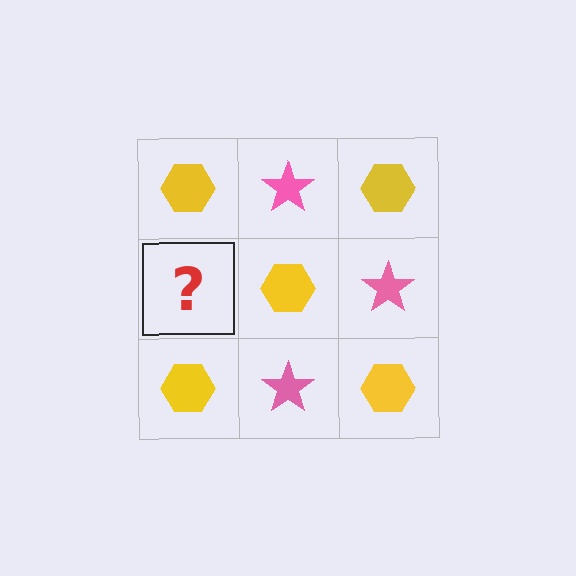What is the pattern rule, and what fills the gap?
The rule is that it alternates yellow hexagon and pink star in a checkerboard pattern. The gap should be filled with a pink star.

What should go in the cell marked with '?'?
The missing cell should contain a pink star.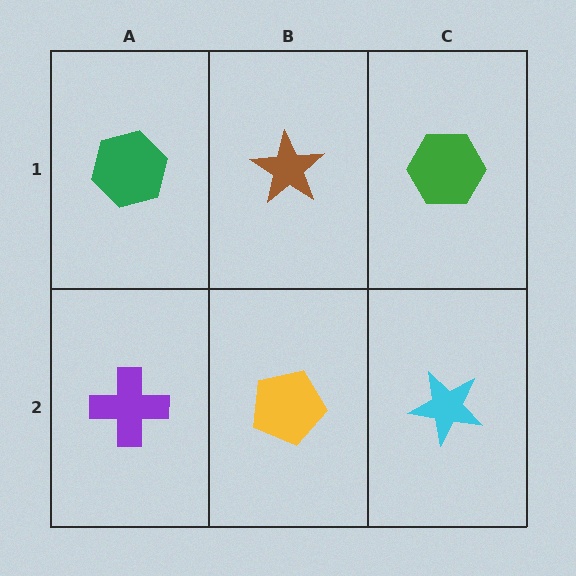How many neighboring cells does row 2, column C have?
2.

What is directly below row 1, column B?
A yellow pentagon.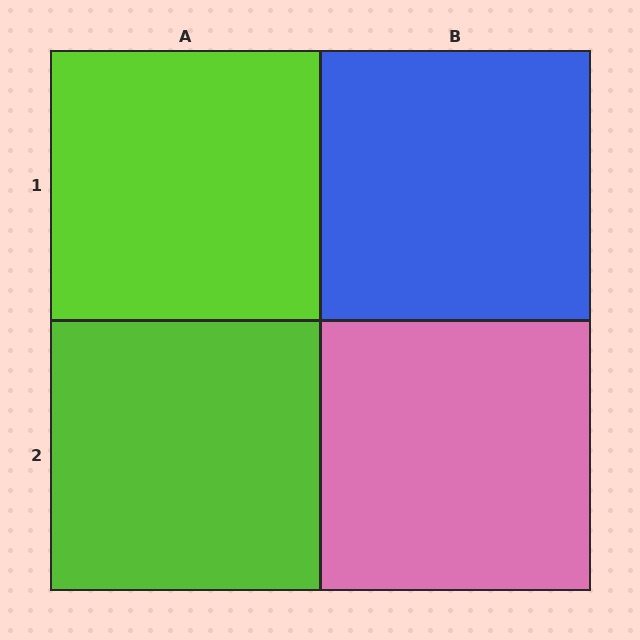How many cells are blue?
1 cell is blue.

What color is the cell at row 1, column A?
Lime.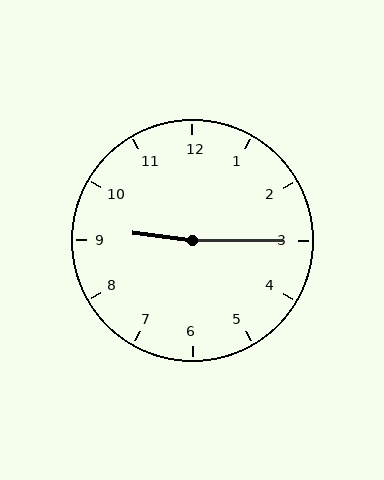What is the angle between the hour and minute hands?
Approximately 172 degrees.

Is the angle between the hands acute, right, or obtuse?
It is obtuse.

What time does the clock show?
9:15.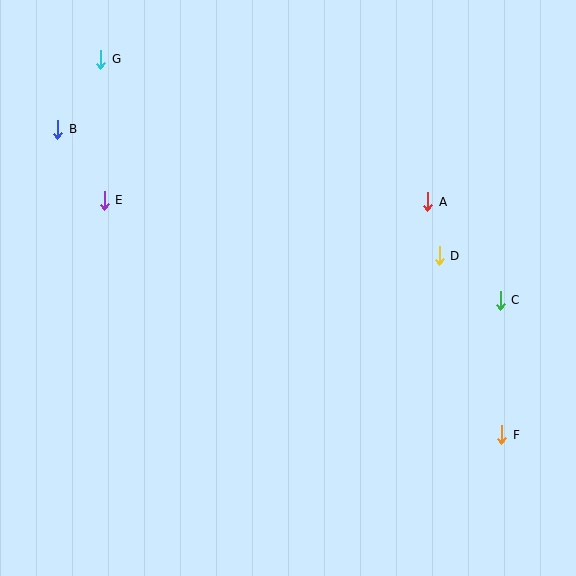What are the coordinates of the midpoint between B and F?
The midpoint between B and F is at (280, 282).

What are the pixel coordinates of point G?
Point G is at (101, 59).